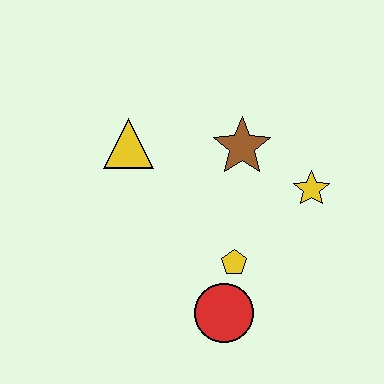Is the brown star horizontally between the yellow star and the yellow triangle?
Yes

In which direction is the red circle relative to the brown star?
The red circle is below the brown star.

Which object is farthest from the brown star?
The red circle is farthest from the brown star.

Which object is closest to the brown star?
The yellow star is closest to the brown star.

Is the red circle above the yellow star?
No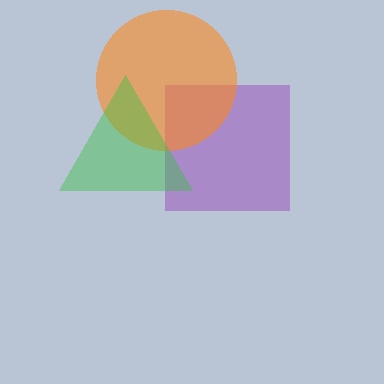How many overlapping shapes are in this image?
There are 3 overlapping shapes in the image.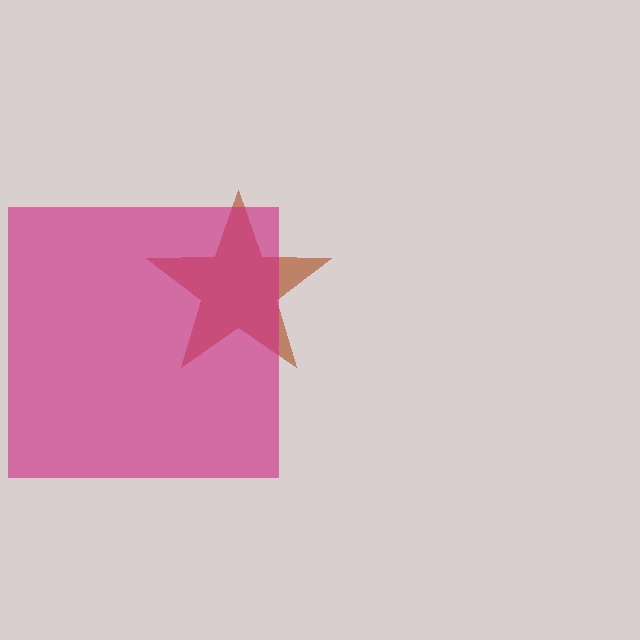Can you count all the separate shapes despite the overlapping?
Yes, there are 2 separate shapes.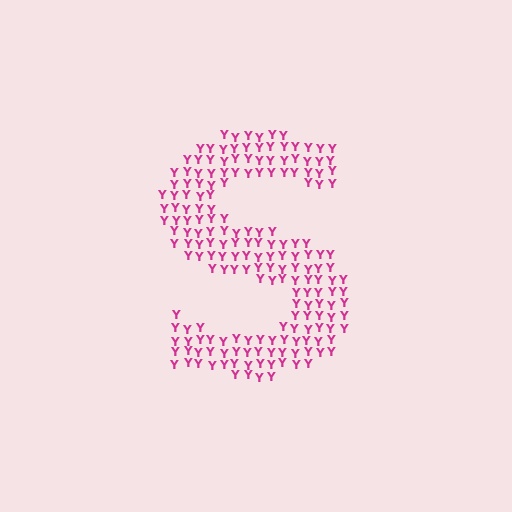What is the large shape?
The large shape is the letter S.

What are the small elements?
The small elements are letter Y's.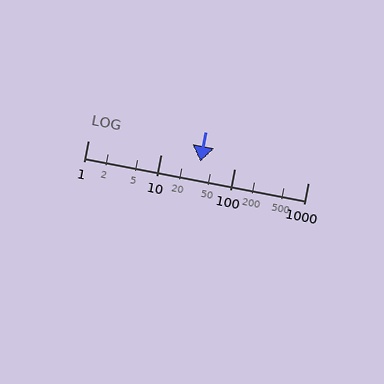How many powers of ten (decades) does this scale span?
The scale spans 3 decades, from 1 to 1000.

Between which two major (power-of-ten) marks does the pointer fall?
The pointer is between 10 and 100.